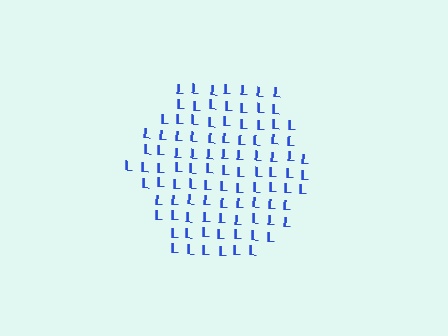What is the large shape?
The large shape is a hexagon.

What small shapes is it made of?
It is made of small letter L's.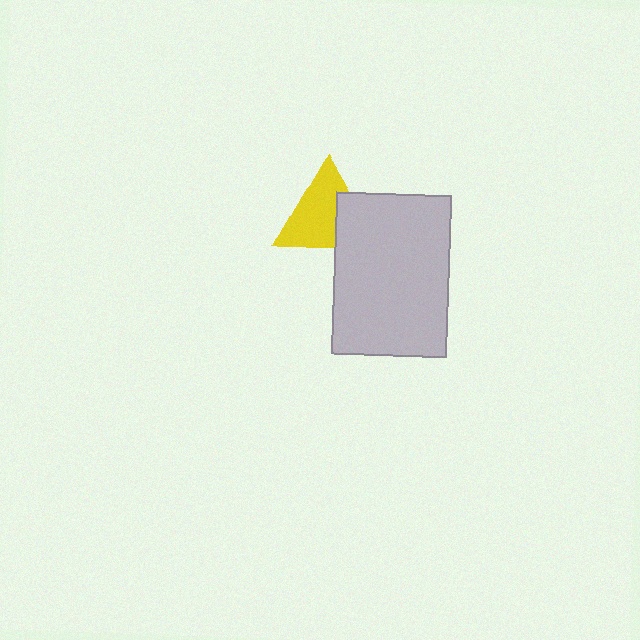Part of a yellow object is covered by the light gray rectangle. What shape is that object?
It is a triangle.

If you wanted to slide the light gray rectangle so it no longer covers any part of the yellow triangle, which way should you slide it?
Slide it toward the lower-right — that is the most direct way to separate the two shapes.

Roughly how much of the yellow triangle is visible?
Most of it is visible (roughly 67%).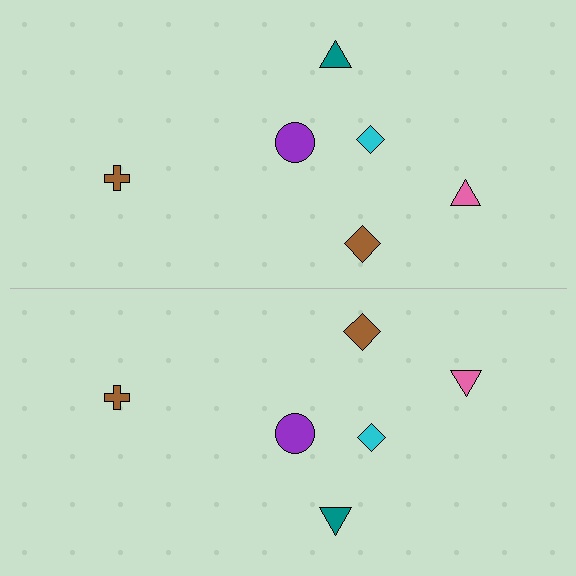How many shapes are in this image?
There are 12 shapes in this image.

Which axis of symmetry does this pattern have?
The pattern has a horizontal axis of symmetry running through the center of the image.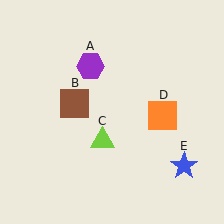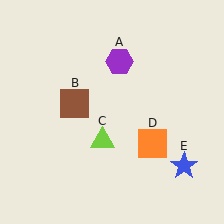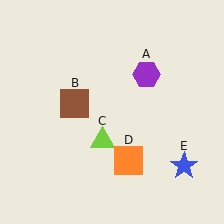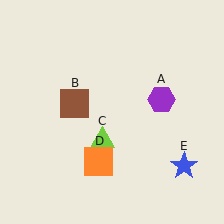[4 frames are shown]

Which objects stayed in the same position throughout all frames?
Brown square (object B) and lime triangle (object C) and blue star (object E) remained stationary.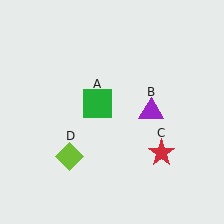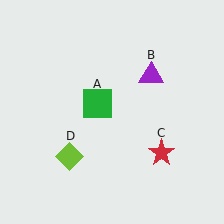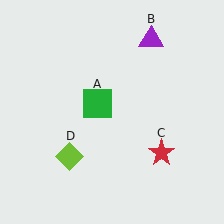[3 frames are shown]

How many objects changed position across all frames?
1 object changed position: purple triangle (object B).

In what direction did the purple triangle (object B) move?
The purple triangle (object B) moved up.